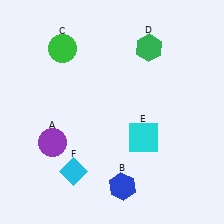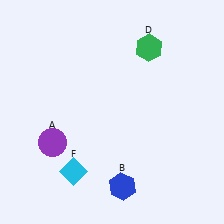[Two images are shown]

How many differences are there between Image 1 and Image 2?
There are 2 differences between the two images.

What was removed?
The cyan square (E), the green circle (C) were removed in Image 2.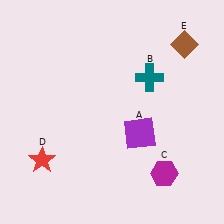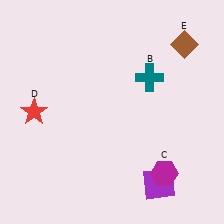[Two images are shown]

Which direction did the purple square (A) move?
The purple square (A) moved down.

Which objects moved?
The objects that moved are: the purple square (A), the red star (D).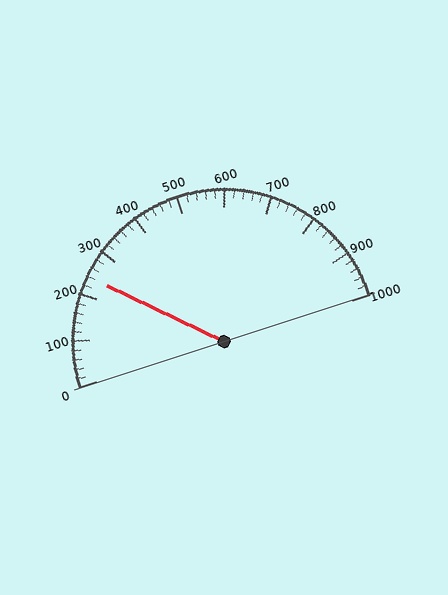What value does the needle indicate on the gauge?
The needle indicates approximately 240.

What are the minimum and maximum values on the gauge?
The gauge ranges from 0 to 1000.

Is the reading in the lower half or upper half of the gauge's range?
The reading is in the lower half of the range (0 to 1000).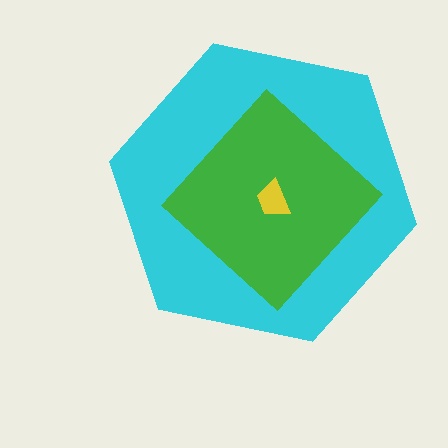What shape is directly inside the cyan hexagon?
The green diamond.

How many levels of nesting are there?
3.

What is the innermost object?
The yellow trapezoid.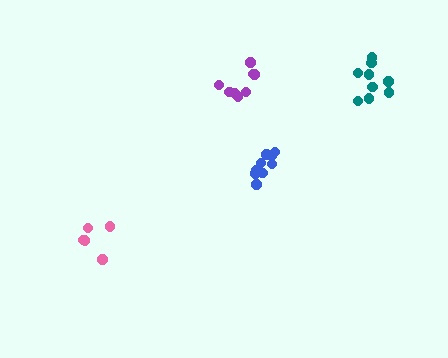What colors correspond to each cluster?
The clusters are colored: pink, teal, purple, blue.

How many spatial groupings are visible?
There are 4 spatial groupings.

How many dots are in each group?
Group 1: 5 dots, Group 2: 9 dots, Group 3: 8 dots, Group 4: 10 dots (32 total).